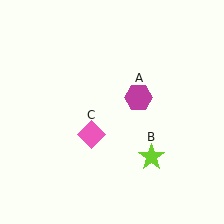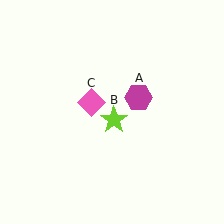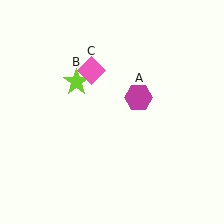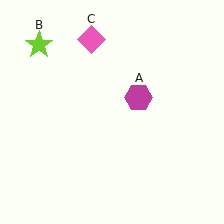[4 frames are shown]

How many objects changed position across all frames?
2 objects changed position: lime star (object B), pink diamond (object C).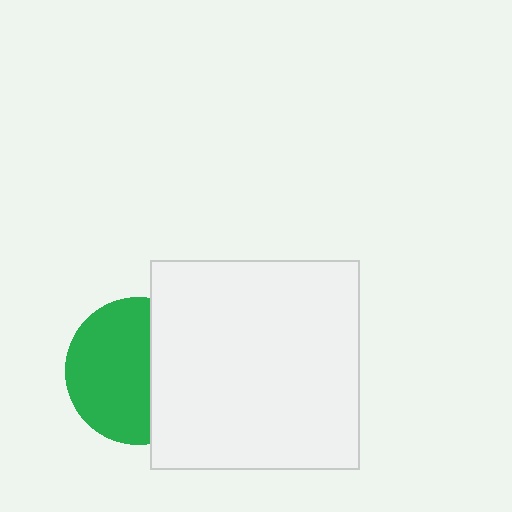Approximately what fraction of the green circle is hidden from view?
Roughly 40% of the green circle is hidden behind the white square.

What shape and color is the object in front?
The object in front is a white square.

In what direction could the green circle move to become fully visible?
The green circle could move left. That would shift it out from behind the white square entirely.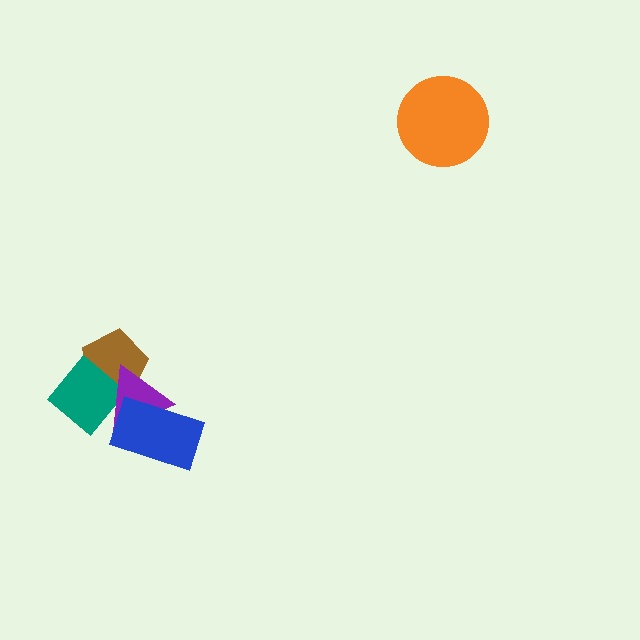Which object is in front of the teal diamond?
The purple triangle is in front of the teal diamond.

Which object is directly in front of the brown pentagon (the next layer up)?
The teal diamond is directly in front of the brown pentagon.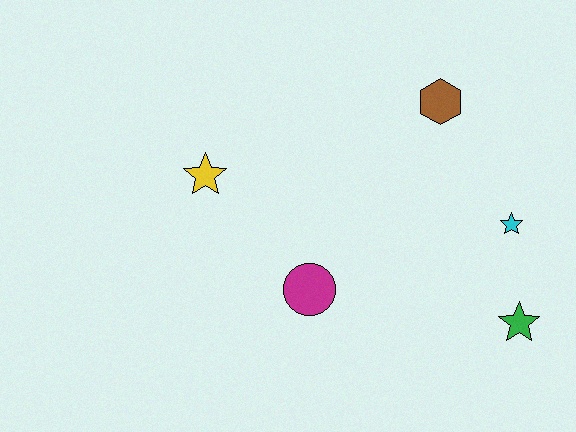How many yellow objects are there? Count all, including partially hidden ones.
There is 1 yellow object.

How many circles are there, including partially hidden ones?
There is 1 circle.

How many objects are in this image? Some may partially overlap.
There are 5 objects.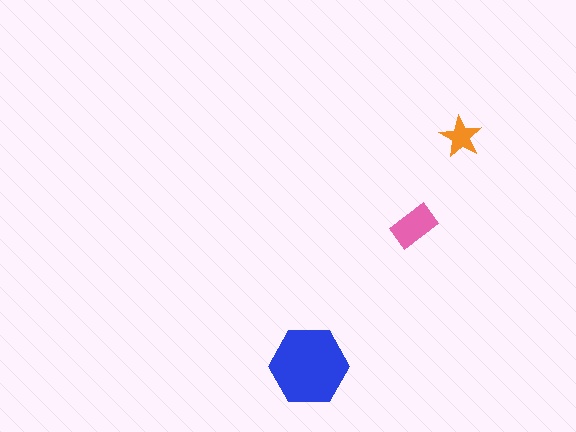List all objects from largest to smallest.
The blue hexagon, the pink rectangle, the orange star.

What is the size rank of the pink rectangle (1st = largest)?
2nd.